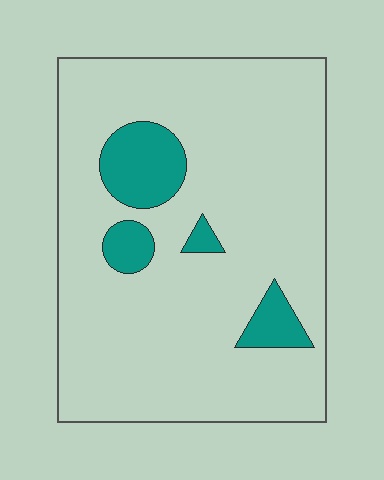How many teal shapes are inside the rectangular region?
4.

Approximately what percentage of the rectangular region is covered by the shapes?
Approximately 10%.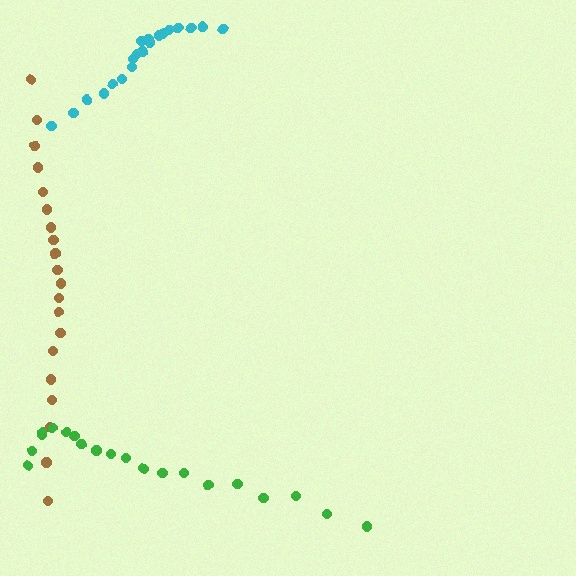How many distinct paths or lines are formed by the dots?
There are 3 distinct paths.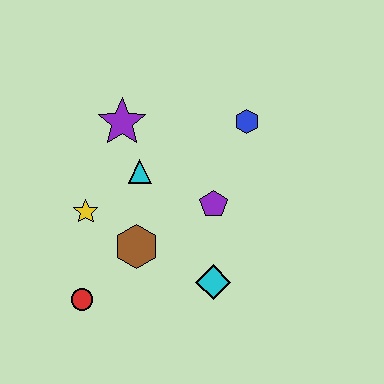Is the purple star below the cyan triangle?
No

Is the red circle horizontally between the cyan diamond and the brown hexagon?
No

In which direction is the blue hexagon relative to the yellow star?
The blue hexagon is to the right of the yellow star.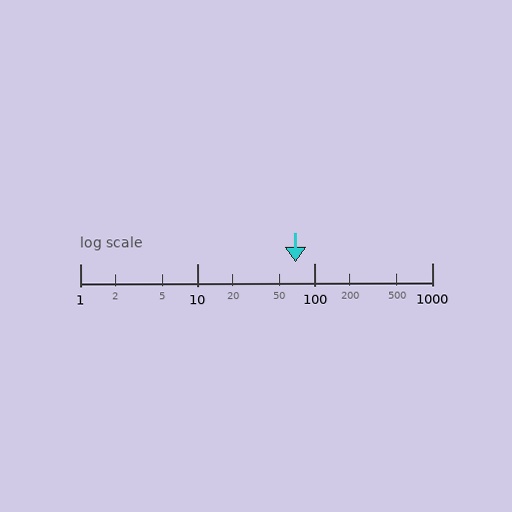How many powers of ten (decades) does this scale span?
The scale spans 3 decades, from 1 to 1000.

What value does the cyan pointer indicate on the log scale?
The pointer indicates approximately 69.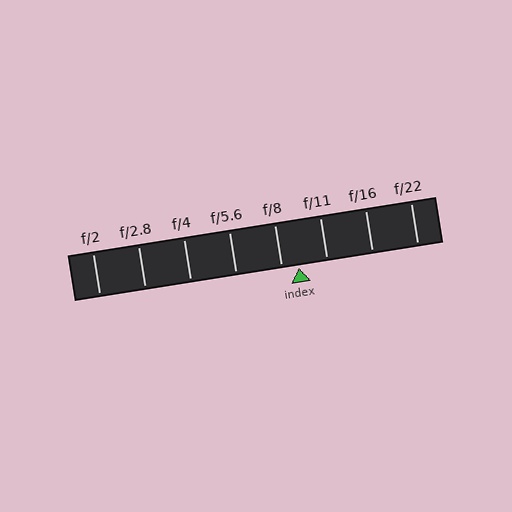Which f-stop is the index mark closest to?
The index mark is closest to f/8.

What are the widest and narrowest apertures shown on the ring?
The widest aperture shown is f/2 and the narrowest is f/22.